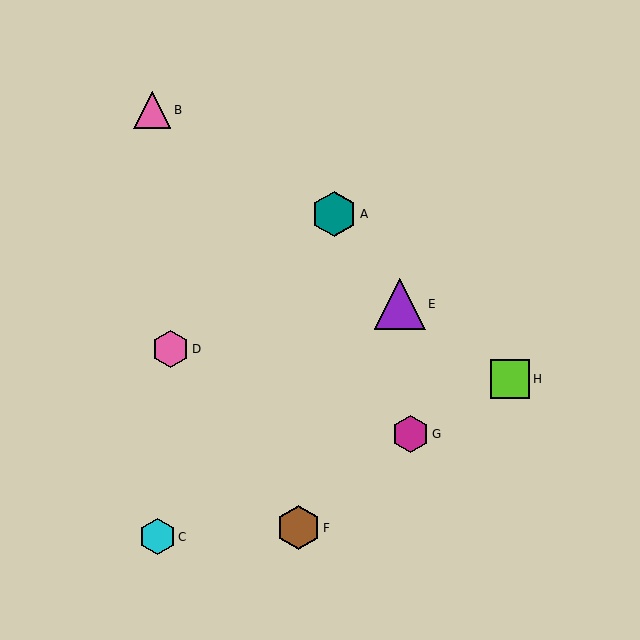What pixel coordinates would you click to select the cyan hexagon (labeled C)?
Click at (157, 537) to select the cyan hexagon C.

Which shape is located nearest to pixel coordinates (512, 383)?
The lime square (labeled H) at (510, 379) is nearest to that location.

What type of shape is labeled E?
Shape E is a purple triangle.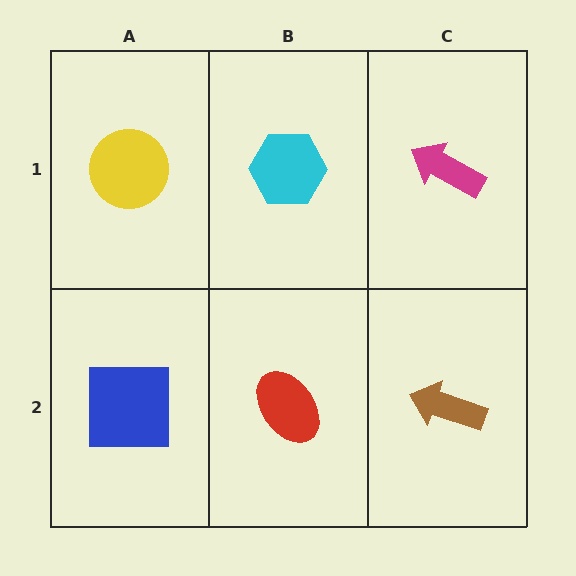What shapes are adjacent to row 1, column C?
A brown arrow (row 2, column C), a cyan hexagon (row 1, column B).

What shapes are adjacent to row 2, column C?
A magenta arrow (row 1, column C), a red ellipse (row 2, column B).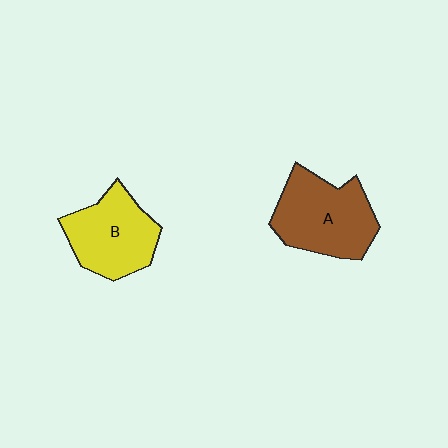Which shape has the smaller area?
Shape B (yellow).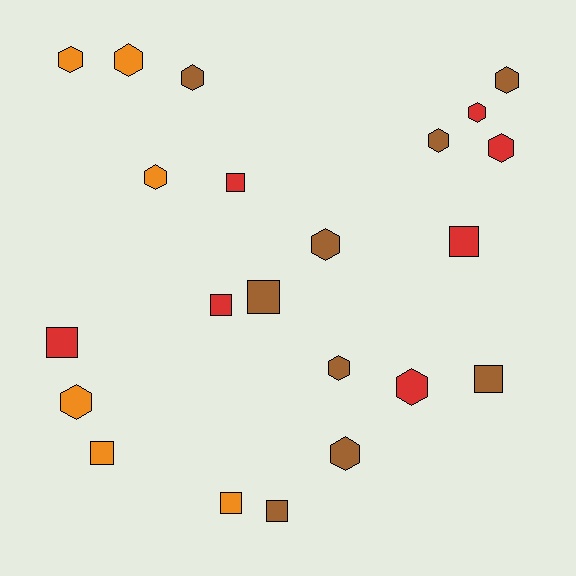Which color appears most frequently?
Brown, with 9 objects.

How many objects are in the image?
There are 22 objects.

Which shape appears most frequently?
Hexagon, with 13 objects.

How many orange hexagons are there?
There are 4 orange hexagons.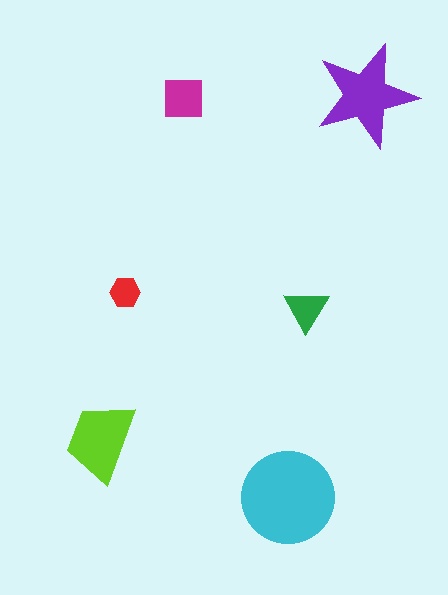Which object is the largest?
The cyan circle.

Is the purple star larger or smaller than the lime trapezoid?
Larger.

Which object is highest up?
The purple star is topmost.